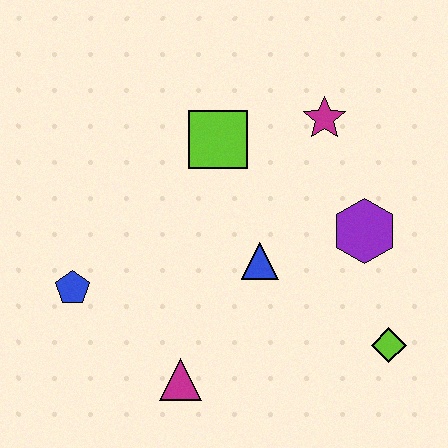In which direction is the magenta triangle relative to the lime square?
The magenta triangle is below the lime square.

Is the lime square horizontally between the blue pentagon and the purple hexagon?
Yes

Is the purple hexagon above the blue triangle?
Yes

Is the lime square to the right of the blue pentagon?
Yes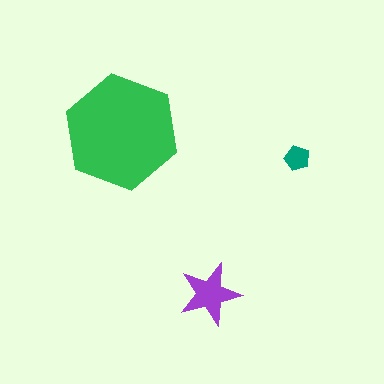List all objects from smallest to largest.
The teal pentagon, the purple star, the green hexagon.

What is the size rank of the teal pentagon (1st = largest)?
3rd.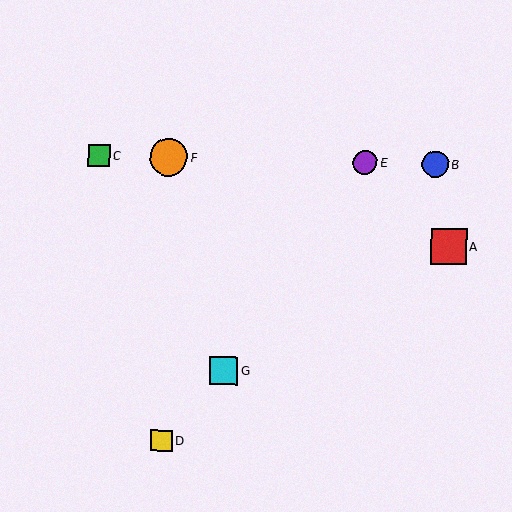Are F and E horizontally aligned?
Yes, both are at y≈157.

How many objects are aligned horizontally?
4 objects (B, C, E, F) are aligned horizontally.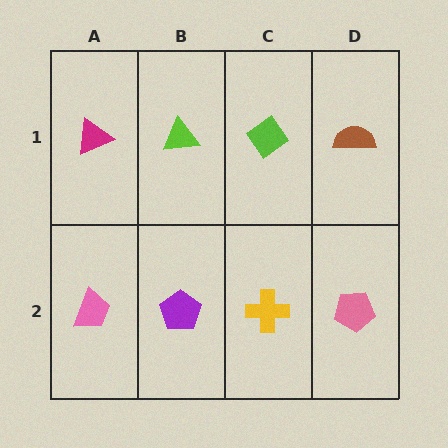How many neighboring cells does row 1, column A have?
2.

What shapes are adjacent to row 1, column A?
A pink trapezoid (row 2, column A), a lime triangle (row 1, column B).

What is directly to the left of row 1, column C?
A lime triangle.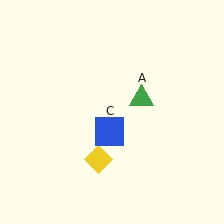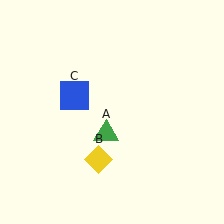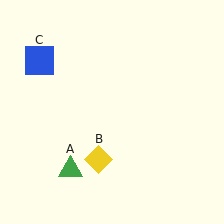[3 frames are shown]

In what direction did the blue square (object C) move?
The blue square (object C) moved up and to the left.